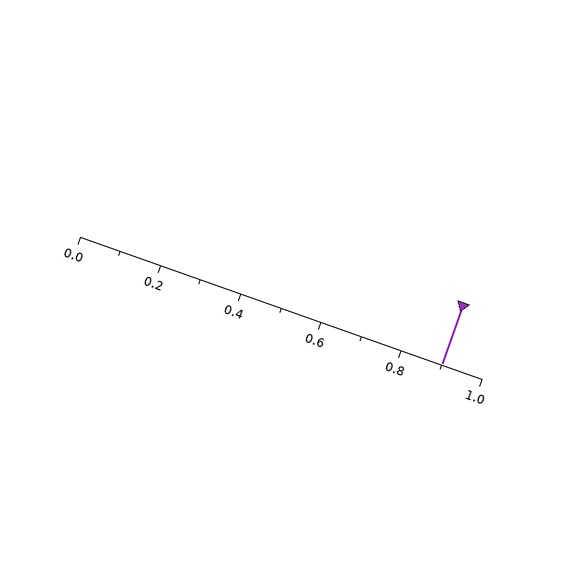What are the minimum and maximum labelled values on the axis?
The axis runs from 0.0 to 1.0.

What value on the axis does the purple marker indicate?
The marker indicates approximately 0.9.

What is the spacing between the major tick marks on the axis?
The major ticks are spaced 0.2 apart.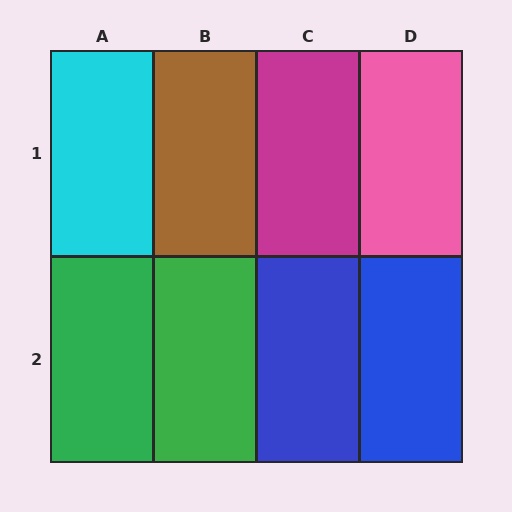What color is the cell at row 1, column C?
Magenta.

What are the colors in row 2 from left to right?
Green, green, blue, blue.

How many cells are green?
2 cells are green.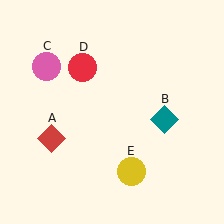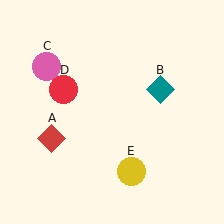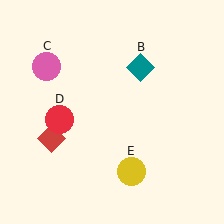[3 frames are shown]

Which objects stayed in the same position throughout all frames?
Red diamond (object A) and pink circle (object C) and yellow circle (object E) remained stationary.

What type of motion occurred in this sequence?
The teal diamond (object B), red circle (object D) rotated counterclockwise around the center of the scene.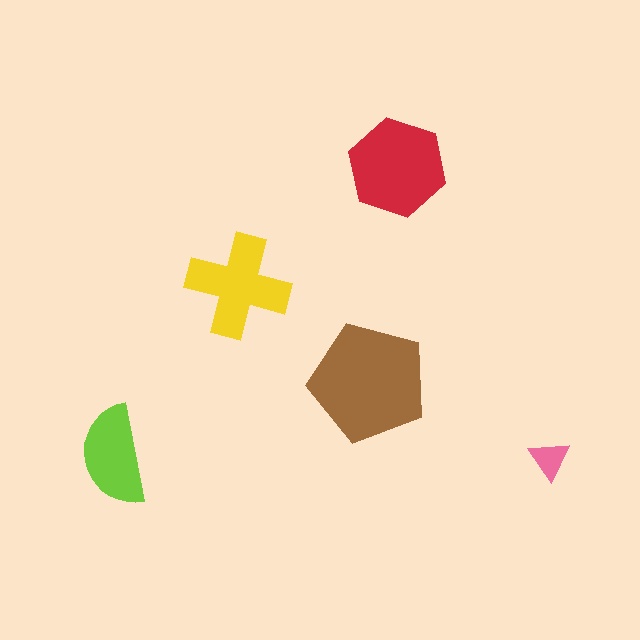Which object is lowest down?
The pink triangle is bottommost.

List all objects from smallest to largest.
The pink triangle, the lime semicircle, the yellow cross, the red hexagon, the brown pentagon.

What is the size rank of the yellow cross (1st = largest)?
3rd.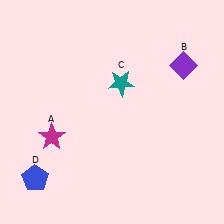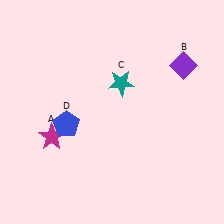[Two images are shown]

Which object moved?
The blue pentagon (D) moved up.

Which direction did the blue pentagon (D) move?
The blue pentagon (D) moved up.